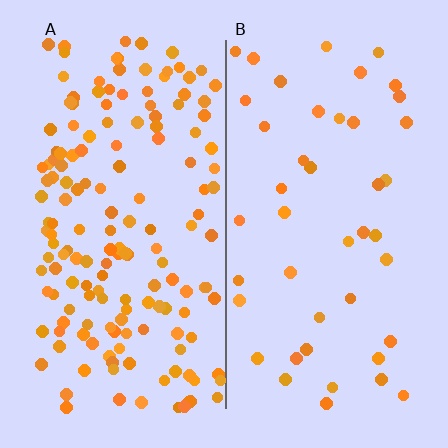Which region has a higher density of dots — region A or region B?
A (the left).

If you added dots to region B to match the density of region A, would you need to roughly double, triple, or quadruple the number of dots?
Approximately quadruple.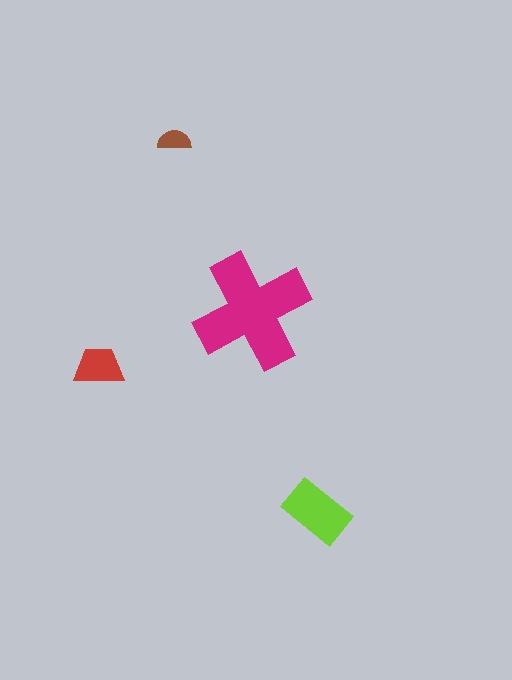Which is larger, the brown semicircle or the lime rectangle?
The lime rectangle.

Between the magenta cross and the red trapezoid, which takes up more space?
The magenta cross.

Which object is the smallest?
The brown semicircle.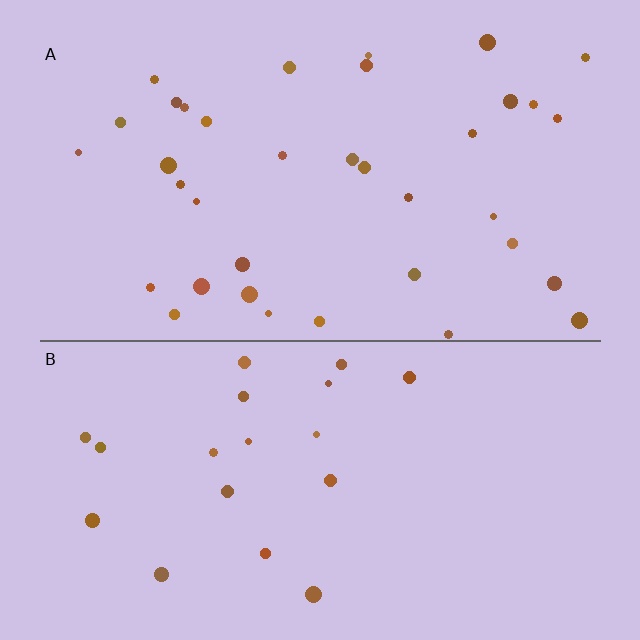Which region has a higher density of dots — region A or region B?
A (the top).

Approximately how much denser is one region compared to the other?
Approximately 1.9× — region A over region B.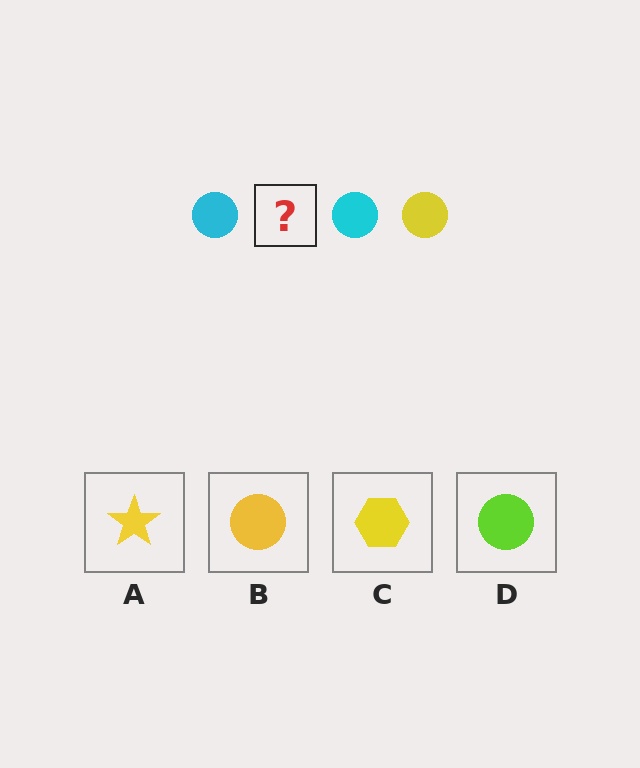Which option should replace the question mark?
Option B.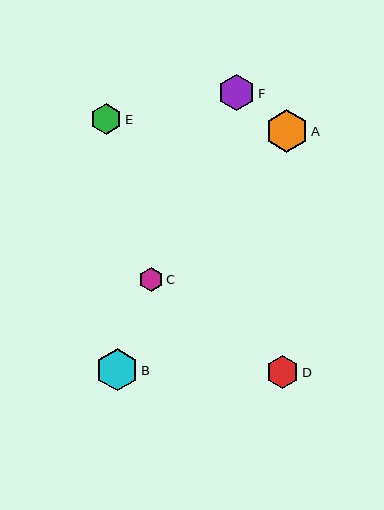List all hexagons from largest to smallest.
From largest to smallest: A, B, F, D, E, C.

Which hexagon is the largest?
Hexagon A is the largest with a size of approximately 42 pixels.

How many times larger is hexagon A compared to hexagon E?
Hexagon A is approximately 1.4 times the size of hexagon E.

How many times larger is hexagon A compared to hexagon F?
Hexagon A is approximately 1.2 times the size of hexagon F.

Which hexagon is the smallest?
Hexagon C is the smallest with a size of approximately 25 pixels.